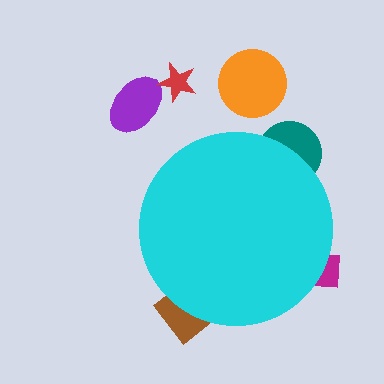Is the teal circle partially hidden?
Yes, the teal circle is partially hidden behind the cyan circle.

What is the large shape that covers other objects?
A cyan circle.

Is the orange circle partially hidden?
No, the orange circle is fully visible.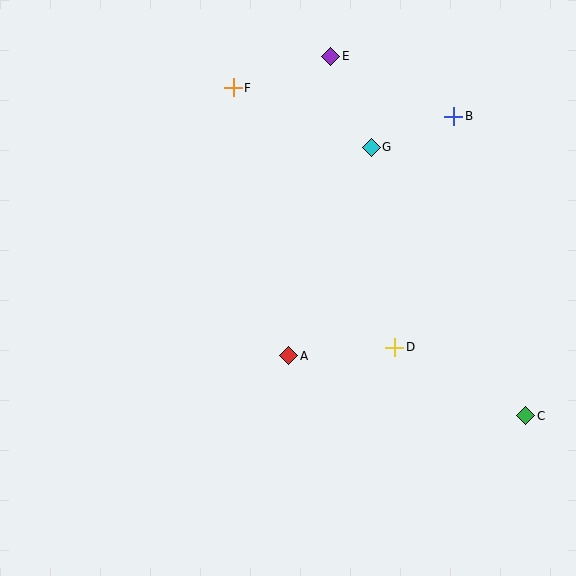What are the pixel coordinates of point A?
Point A is at (289, 356).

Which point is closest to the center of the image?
Point A at (289, 356) is closest to the center.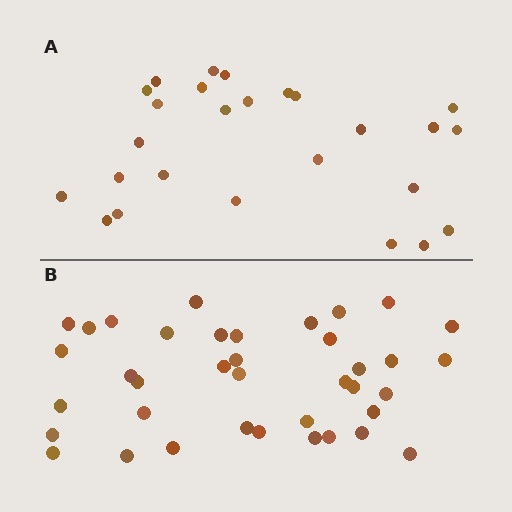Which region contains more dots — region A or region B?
Region B (the bottom region) has more dots.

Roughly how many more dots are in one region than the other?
Region B has roughly 12 or so more dots than region A.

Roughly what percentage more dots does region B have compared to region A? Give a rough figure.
About 45% more.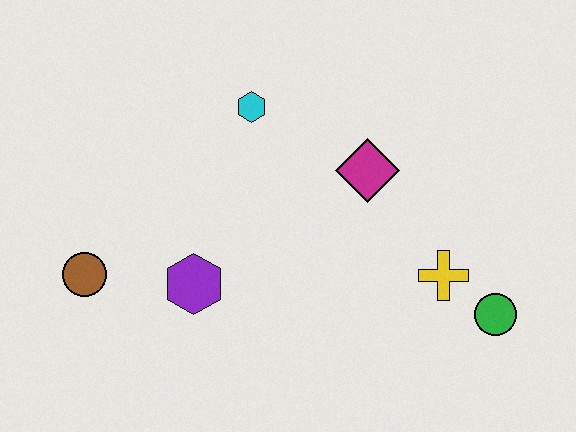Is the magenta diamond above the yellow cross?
Yes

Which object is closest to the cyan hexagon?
The magenta diamond is closest to the cyan hexagon.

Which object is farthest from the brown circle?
The green circle is farthest from the brown circle.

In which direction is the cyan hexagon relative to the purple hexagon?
The cyan hexagon is above the purple hexagon.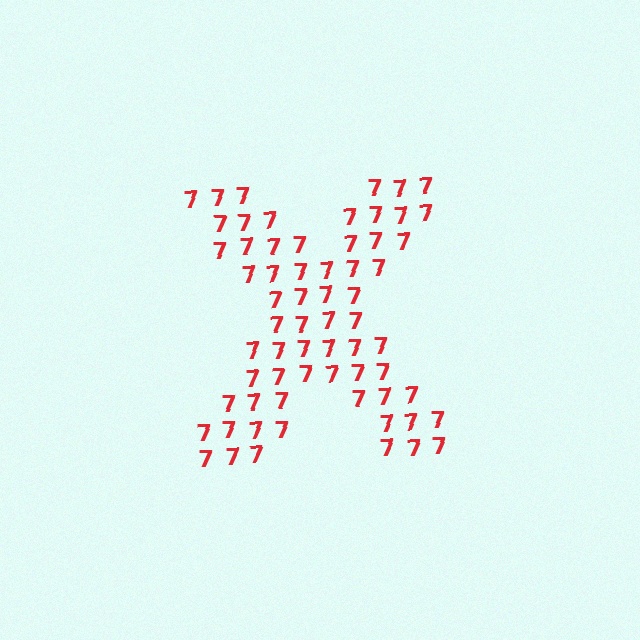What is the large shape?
The large shape is the letter X.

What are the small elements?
The small elements are digit 7's.